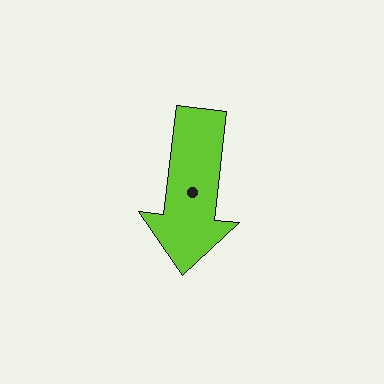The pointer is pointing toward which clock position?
Roughly 6 o'clock.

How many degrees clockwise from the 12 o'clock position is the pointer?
Approximately 187 degrees.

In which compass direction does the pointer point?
South.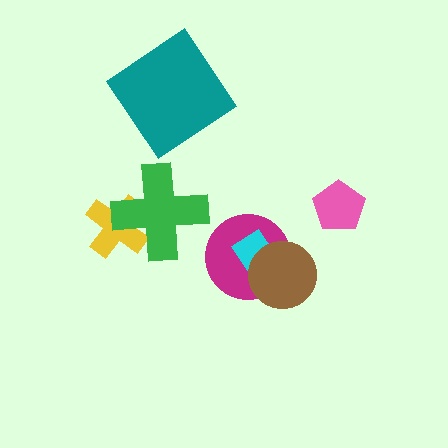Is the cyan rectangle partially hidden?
Yes, it is partially covered by another shape.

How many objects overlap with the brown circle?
2 objects overlap with the brown circle.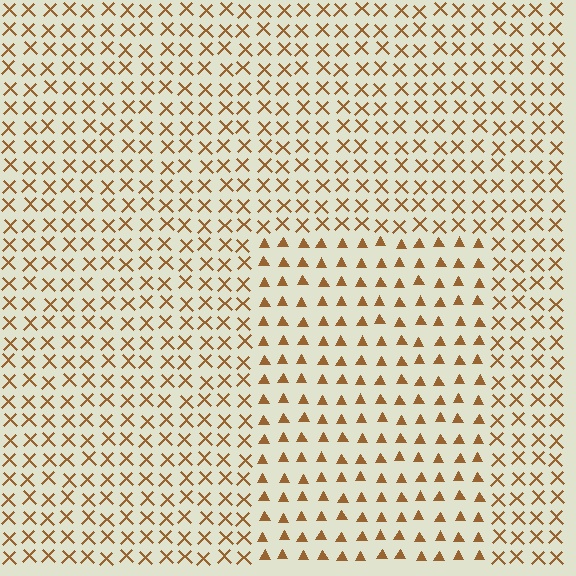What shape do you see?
I see a rectangle.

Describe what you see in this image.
The image is filled with small brown elements arranged in a uniform grid. A rectangle-shaped region contains triangles, while the surrounding area contains X marks. The boundary is defined purely by the change in element shape.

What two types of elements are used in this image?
The image uses triangles inside the rectangle region and X marks outside it.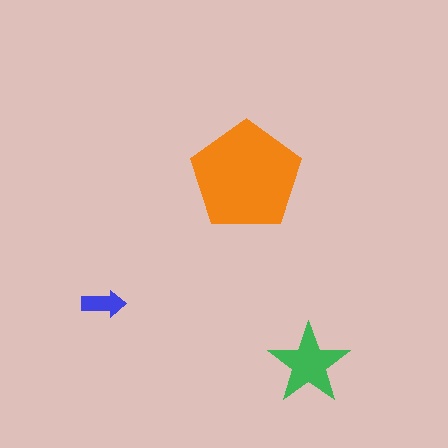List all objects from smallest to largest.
The blue arrow, the green star, the orange pentagon.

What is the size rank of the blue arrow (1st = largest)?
3rd.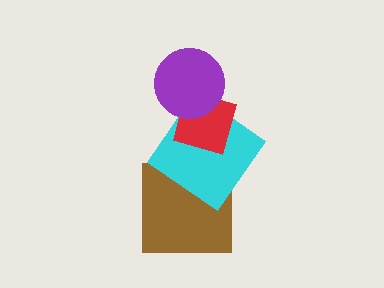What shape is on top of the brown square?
The cyan diamond is on top of the brown square.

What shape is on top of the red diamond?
The purple circle is on top of the red diamond.